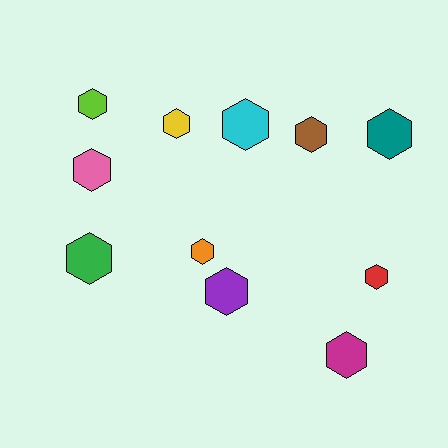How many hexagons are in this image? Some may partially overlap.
There are 11 hexagons.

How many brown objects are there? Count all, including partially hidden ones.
There is 1 brown object.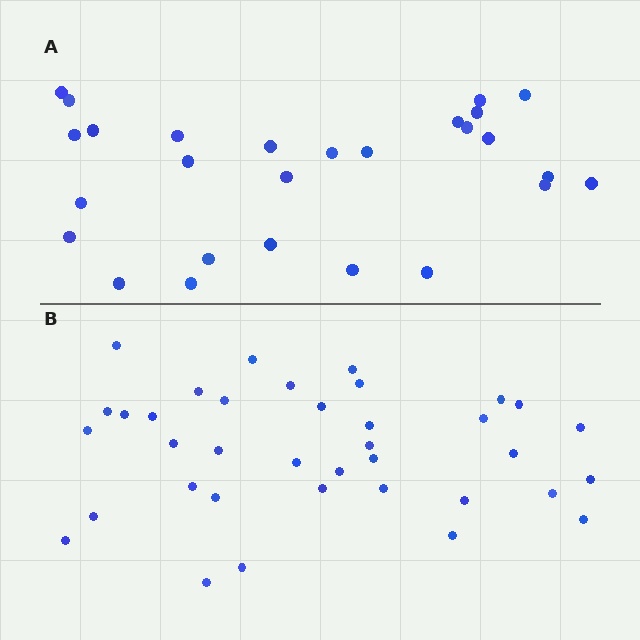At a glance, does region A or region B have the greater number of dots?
Region B (the bottom region) has more dots.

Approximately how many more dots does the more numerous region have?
Region B has roughly 10 or so more dots than region A.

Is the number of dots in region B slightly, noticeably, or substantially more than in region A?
Region B has noticeably more, but not dramatically so. The ratio is roughly 1.4 to 1.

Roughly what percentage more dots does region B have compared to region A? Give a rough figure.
About 35% more.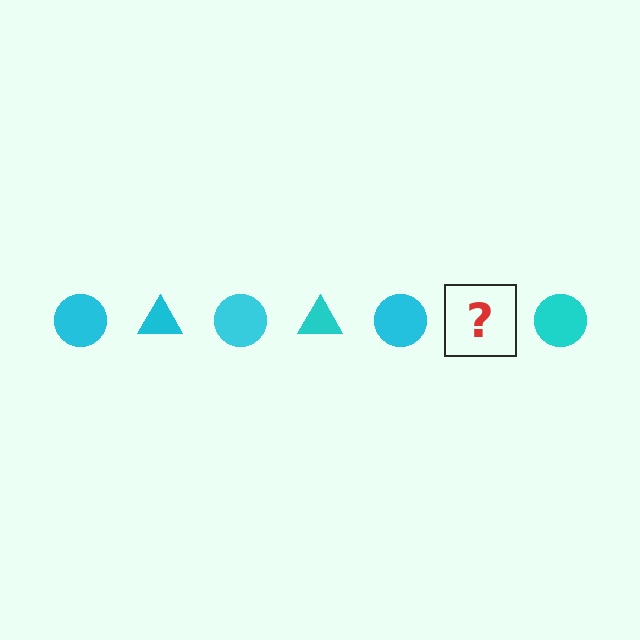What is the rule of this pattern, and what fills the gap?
The rule is that the pattern cycles through circle, triangle shapes in cyan. The gap should be filled with a cyan triangle.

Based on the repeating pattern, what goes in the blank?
The blank should be a cyan triangle.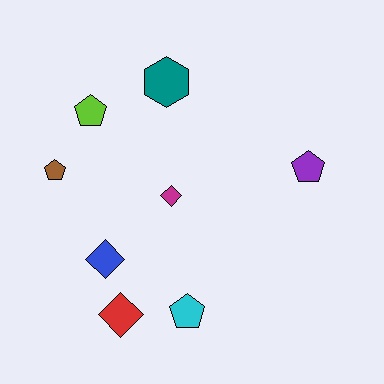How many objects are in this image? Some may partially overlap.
There are 8 objects.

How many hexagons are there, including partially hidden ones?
There is 1 hexagon.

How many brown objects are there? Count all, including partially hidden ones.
There is 1 brown object.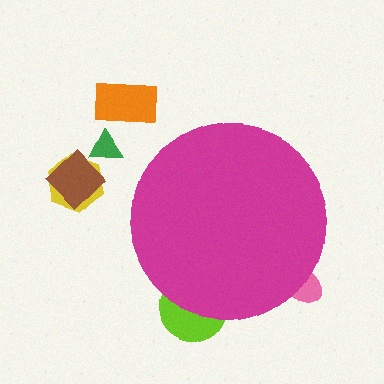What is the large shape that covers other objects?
A magenta circle.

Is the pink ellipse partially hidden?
Yes, the pink ellipse is partially hidden behind the magenta circle.